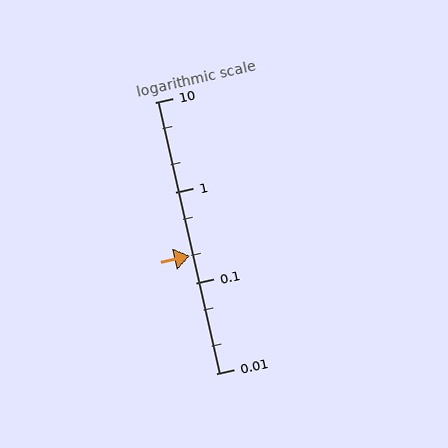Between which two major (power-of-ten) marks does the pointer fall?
The pointer is between 0.1 and 1.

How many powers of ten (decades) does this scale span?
The scale spans 3 decades, from 0.01 to 10.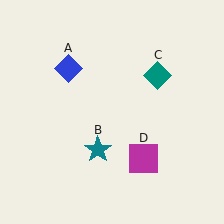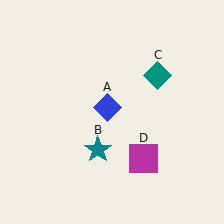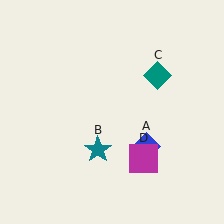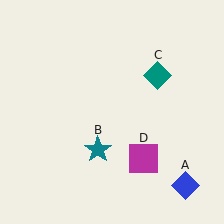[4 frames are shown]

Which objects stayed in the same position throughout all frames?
Teal star (object B) and teal diamond (object C) and magenta square (object D) remained stationary.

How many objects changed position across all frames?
1 object changed position: blue diamond (object A).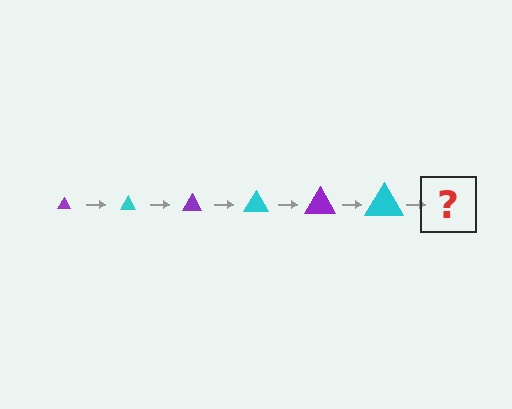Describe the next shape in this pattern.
It should be a purple triangle, larger than the previous one.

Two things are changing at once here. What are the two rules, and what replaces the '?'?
The two rules are that the triangle grows larger each step and the color cycles through purple and cyan. The '?' should be a purple triangle, larger than the previous one.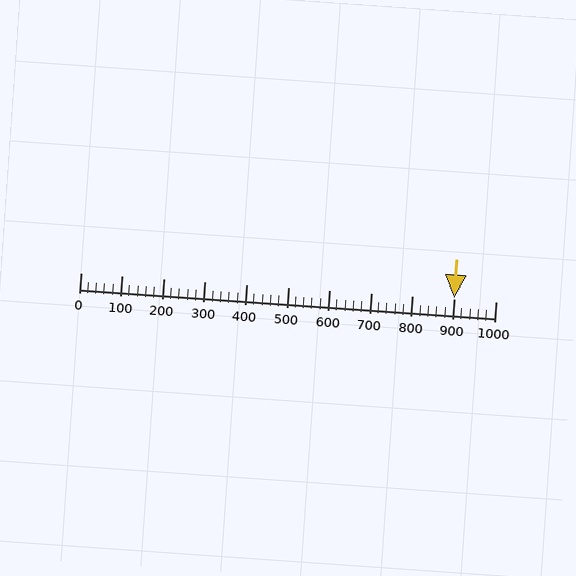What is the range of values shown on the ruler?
The ruler shows values from 0 to 1000.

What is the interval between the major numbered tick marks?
The major tick marks are spaced 100 units apart.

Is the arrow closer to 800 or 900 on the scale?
The arrow is closer to 900.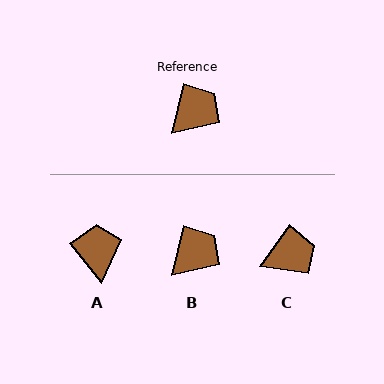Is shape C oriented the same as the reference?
No, it is off by about 22 degrees.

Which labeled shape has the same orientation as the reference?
B.